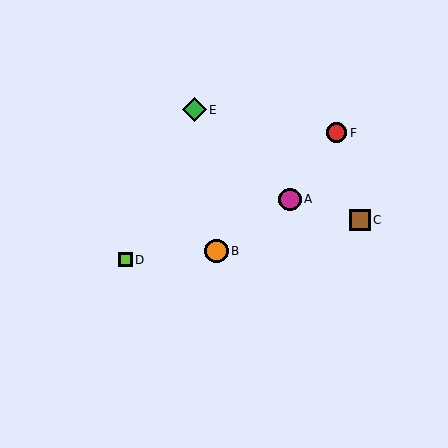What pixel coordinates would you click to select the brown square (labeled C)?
Click at (360, 220) to select the brown square C.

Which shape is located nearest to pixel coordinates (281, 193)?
The magenta circle (labeled A) at (290, 199) is nearest to that location.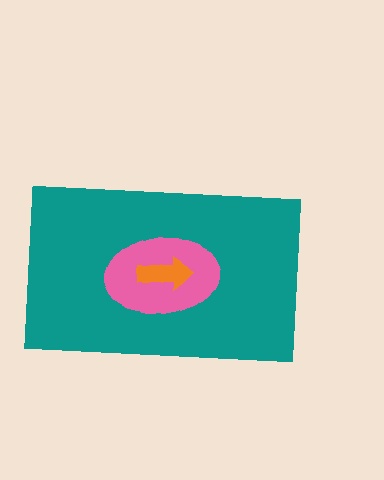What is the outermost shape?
The teal rectangle.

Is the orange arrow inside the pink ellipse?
Yes.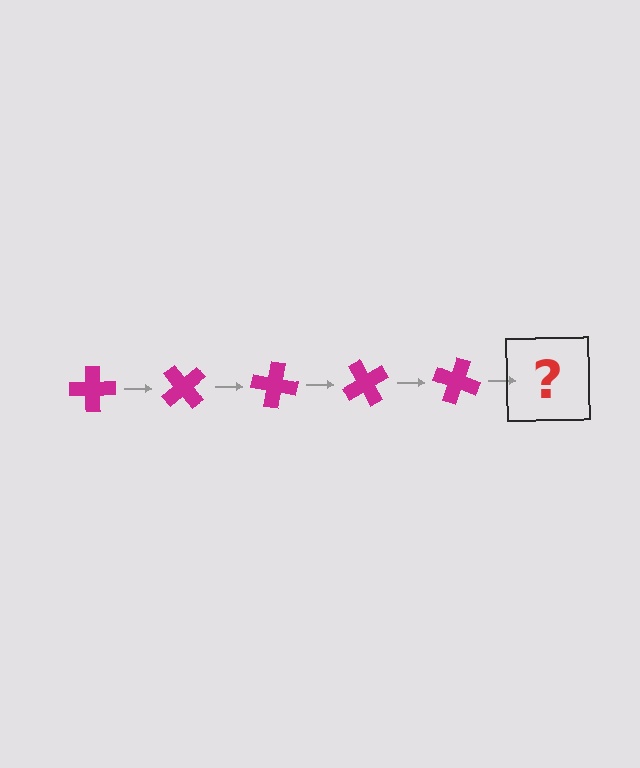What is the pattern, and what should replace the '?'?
The pattern is that the cross rotates 50 degrees each step. The '?' should be a magenta cross rotated 250 degrees.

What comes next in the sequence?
The next element should be a magenta cross rotated 250 degrees.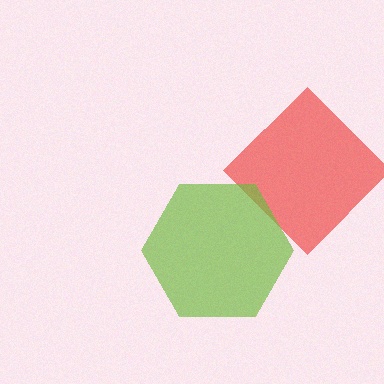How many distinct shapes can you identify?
There are 2 distinct shapes: a red diamond, a lime hexagon.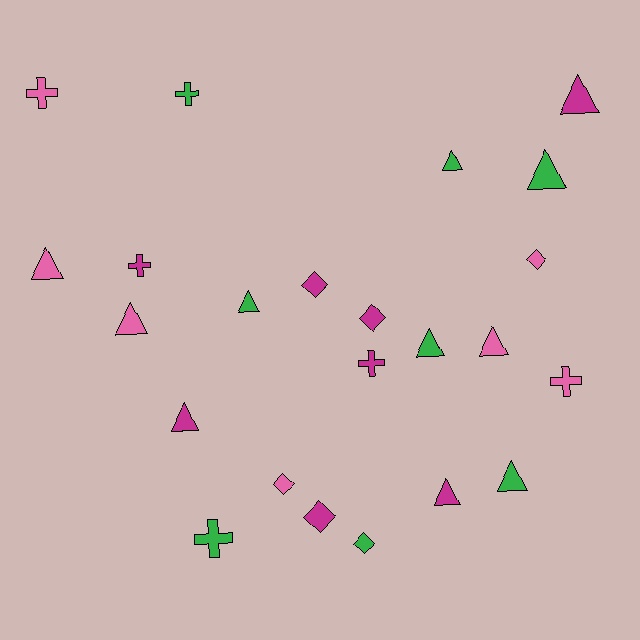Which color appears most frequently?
Magenta, with 8 objects.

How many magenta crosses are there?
There are 2 magenta crosses.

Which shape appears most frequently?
Triangle, with 11 objects.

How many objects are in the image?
There are 23 objects.